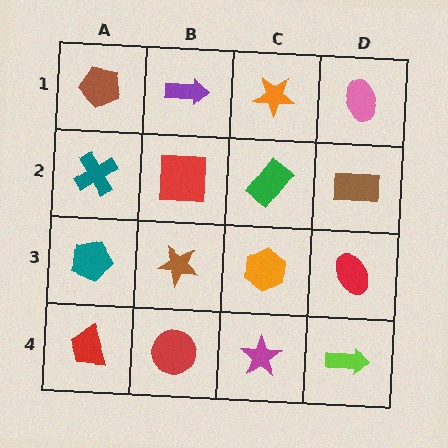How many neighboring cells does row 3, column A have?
3.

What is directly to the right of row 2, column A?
A red square.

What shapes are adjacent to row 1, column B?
A red square (row 2, column B), a brown pentagon (row 1, column A), an orange star (row 1, column C).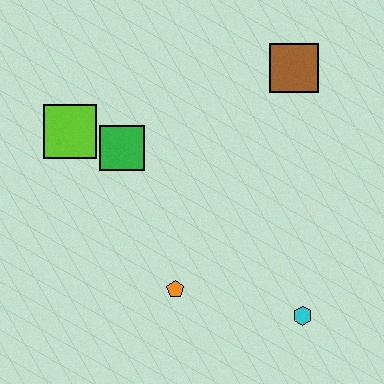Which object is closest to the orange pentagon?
The cyan hexagon is closest to the orange pentagon.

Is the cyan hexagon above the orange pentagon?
No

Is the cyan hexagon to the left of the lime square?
No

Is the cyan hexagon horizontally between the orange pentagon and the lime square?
No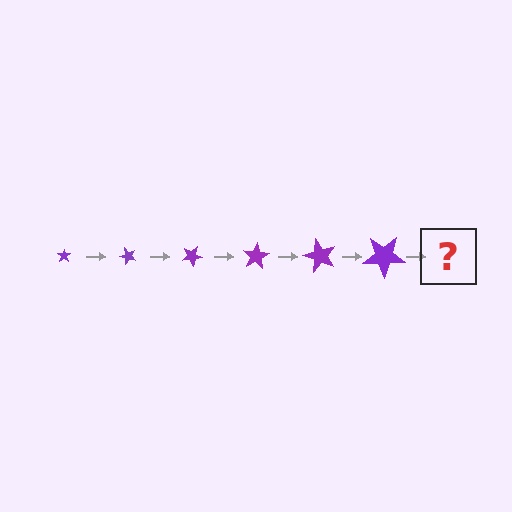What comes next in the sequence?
The next element should be a star, larger than the previous one and rotated 300 degrees from the start.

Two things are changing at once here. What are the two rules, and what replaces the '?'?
The two rules are that the star grows larger each step and it rotates 50 degrees each step. The '?' should be a star, larger than the previous one and rotated 300 degrees from the start.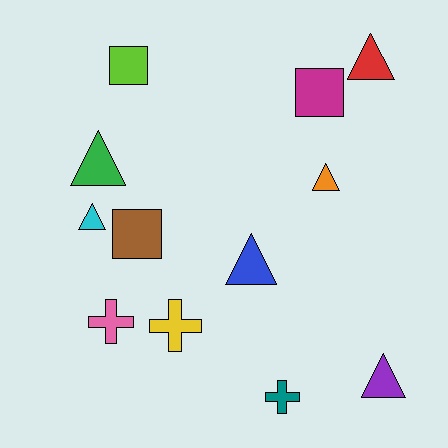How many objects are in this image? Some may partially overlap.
There are 12 objects.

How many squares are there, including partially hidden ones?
There are 3 squares.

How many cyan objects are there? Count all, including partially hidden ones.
There is 1 cyan object.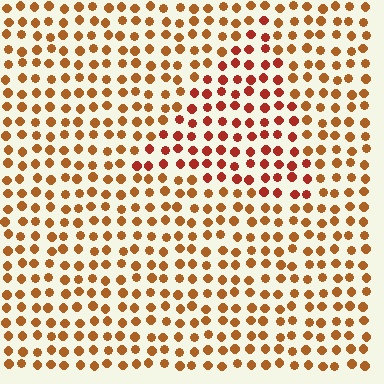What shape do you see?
I see a triangle.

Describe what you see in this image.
The image is filled with small brown elements in a uniform arrangement. A triangle-shaped region is visible where the elements are tinted to a slightly different hue, forming a subtle color boundary.